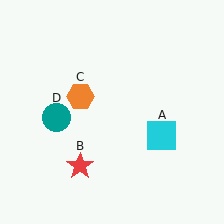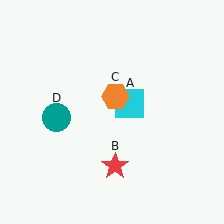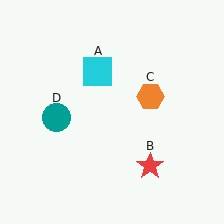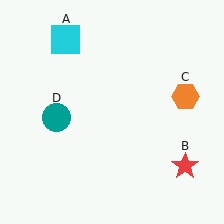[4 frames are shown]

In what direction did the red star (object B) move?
The red star (object B) moved right.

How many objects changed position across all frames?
3 objects changed position: cyan square (object A), red star (object B), orange hexagon (object C).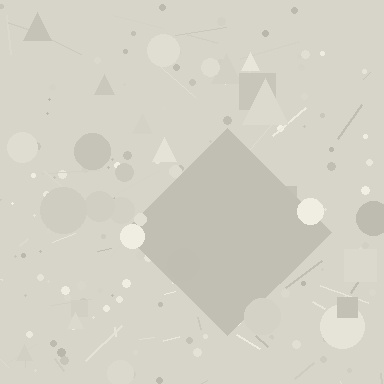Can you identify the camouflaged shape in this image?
The camouflaged shape is a diamond.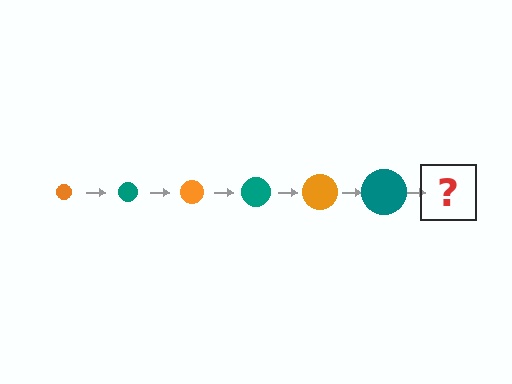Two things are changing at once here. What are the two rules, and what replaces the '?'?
The two rules are that the circle grows larger each step and the color cycles through orange and teal. The '?' should be an orange circle, larger than the previous one.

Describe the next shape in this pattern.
It should be an orange circle, larger than the previous one.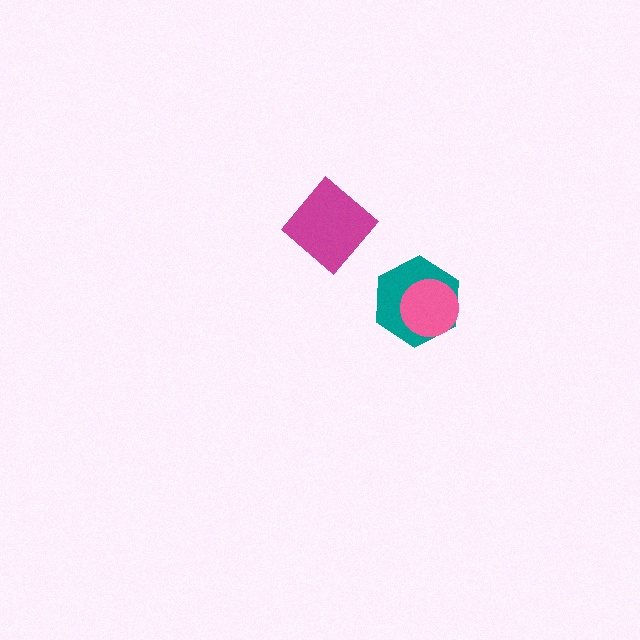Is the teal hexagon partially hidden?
Yes, it is partially covered by another shape.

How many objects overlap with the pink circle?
1 object overlaps with the pink circle.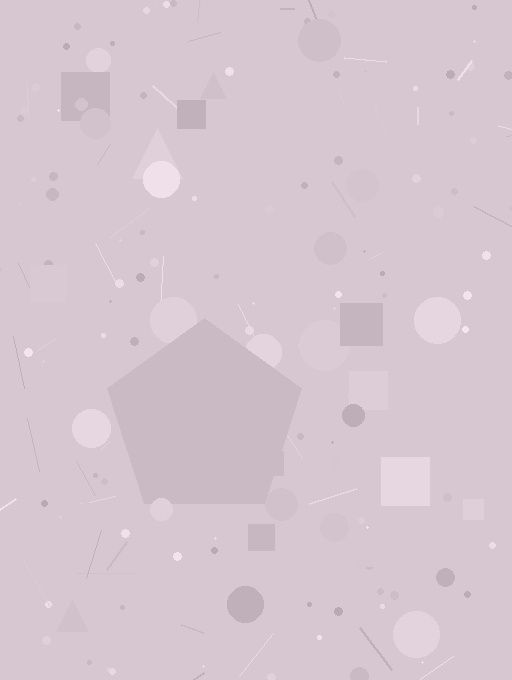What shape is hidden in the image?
A pentagon is hidden in the image.